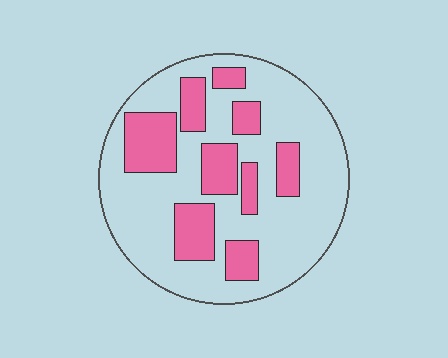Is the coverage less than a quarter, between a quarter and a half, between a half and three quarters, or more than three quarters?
Between a quarter and a half.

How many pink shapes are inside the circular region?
9.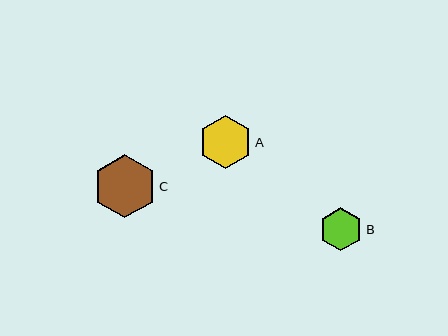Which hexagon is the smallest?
Hexagon B is the smallest with a size of approximately 44 pixels.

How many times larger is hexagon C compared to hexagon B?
Hexagon C is approximately 1.4 times the size of hexagon B.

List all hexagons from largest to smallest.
From largest to smallest: C, A, B.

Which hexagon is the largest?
Hexagon C is the largest with a size of approximately 63 pixels.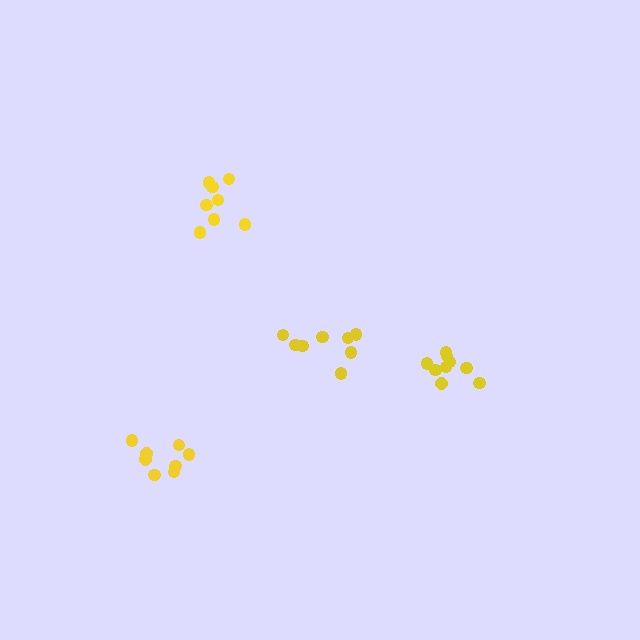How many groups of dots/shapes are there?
There are 4 groups.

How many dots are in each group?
Group 1: 8 dots, Group 2: 9 dots, Group 3: 8 dots, Group 4: 8 dots (33 total).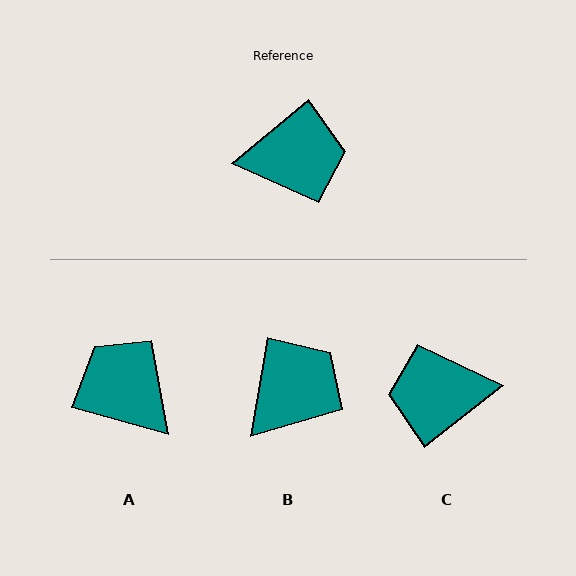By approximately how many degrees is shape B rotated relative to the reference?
Approximately 41 degrees counter-clockwise.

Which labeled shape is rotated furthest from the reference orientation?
C, about 179 degrees away.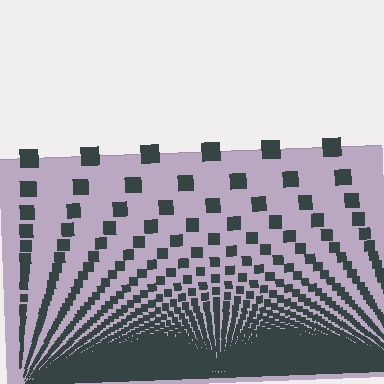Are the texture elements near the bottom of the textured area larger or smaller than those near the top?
Smaller. The gradient is inverted — elements near the bottom are smaller and denser.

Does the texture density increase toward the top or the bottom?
Density increases toward the bottom.